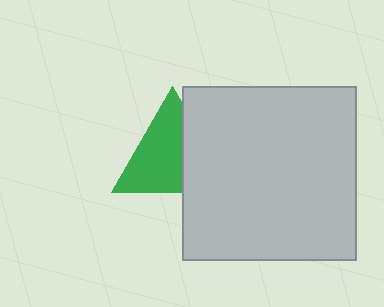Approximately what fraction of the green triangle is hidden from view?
Roughly 37% of the green triangle is hidden behind the light gray square.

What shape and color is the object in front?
The object in front is a light gray square.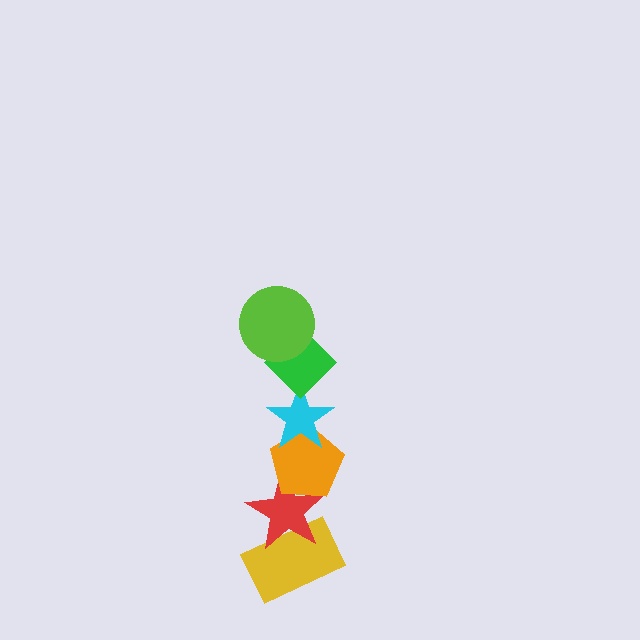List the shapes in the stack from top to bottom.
From top to bottom: the lime circle, the green diamond, the cyan star, the orange pentagon, the red star, the yellow rectangle.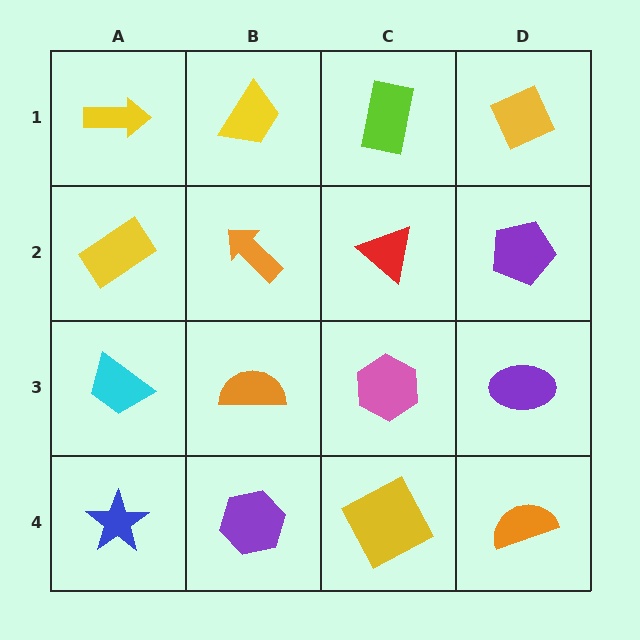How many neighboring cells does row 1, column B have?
3.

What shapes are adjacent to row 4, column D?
A purple ellipse (row 3, column D), a yellow square (row 4, column C).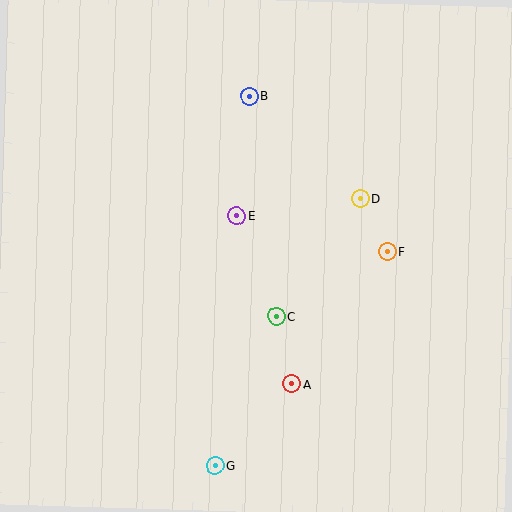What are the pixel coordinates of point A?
Point A is at (292, 384).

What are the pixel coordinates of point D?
Point D is at (360, 198).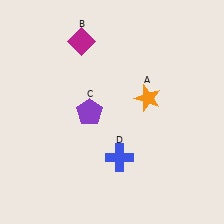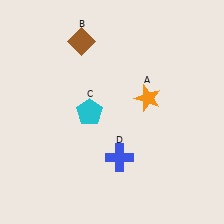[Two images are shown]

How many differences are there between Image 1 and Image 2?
There are 2 differences between the two images.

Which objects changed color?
B changed from magenta to brown. C changed from purple to cyan.